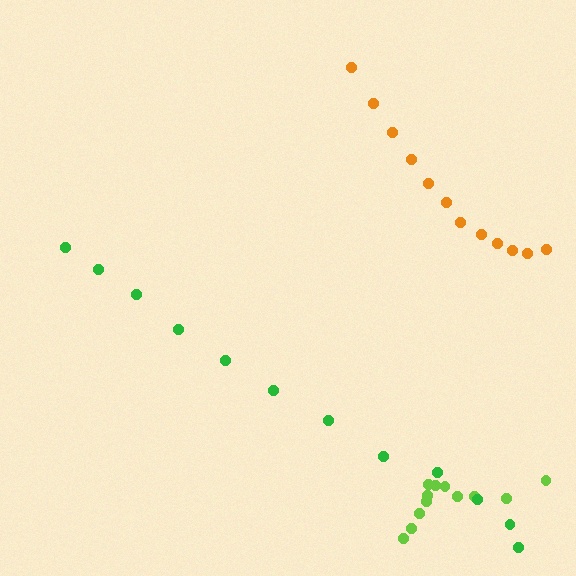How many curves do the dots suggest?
There are 3 distinct paths.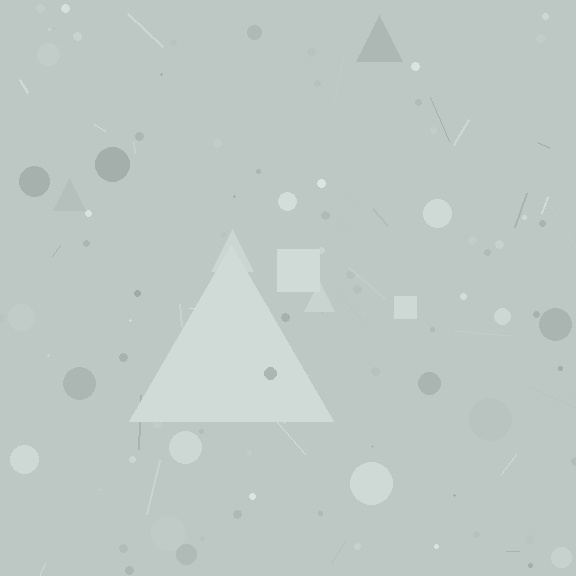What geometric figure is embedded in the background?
A triangle is embedded in the background.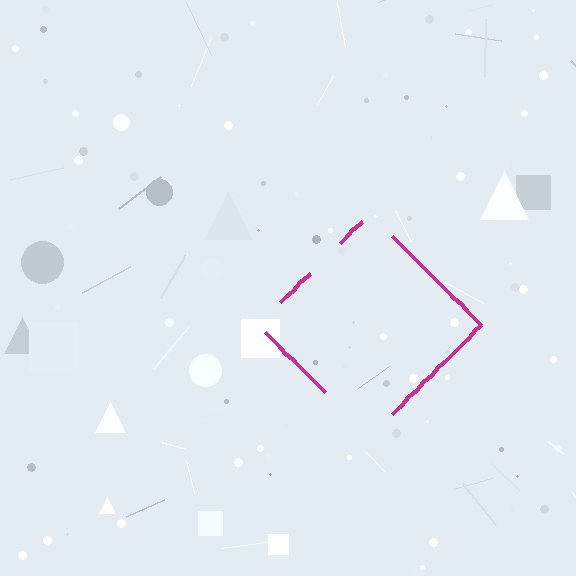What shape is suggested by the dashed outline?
The dashed outline suggests a diamond.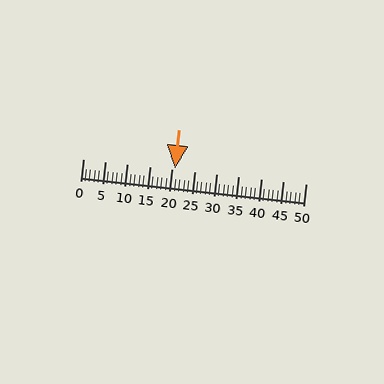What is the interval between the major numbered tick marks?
The major tick marks are spaced 5 units apart.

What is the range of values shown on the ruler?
The ruler shows values from 0 to 50.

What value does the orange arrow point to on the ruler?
The orange arrow points to approximately 21.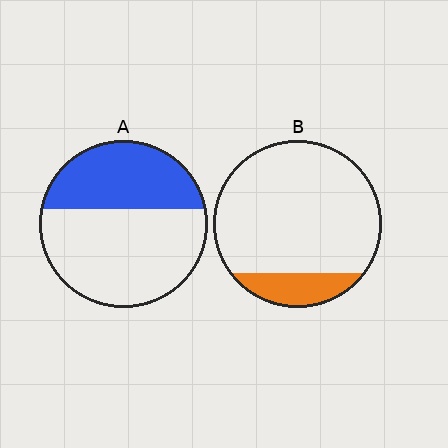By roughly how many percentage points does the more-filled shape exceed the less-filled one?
By roughly 25 percentage points (A over B).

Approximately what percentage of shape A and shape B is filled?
A is approximately 40% and B is approximately 15%.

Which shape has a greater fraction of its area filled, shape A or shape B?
Shape A.